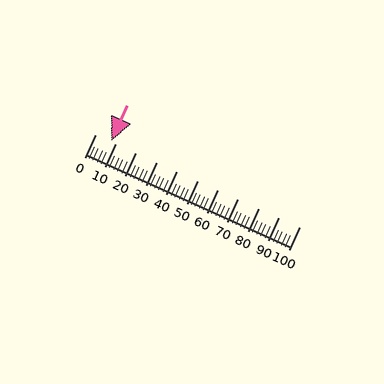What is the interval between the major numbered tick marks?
The major tick marks are spaced 10 units apart.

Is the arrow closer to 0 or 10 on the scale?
The arrow is closer to 10.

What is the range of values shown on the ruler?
The ruler shows values from 0 to 100.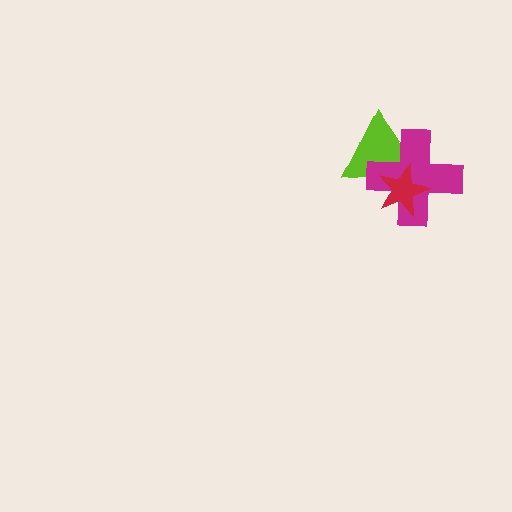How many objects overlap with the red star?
2 objects overlap with the red star.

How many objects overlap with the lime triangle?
2 objects overlap with the lime triangle.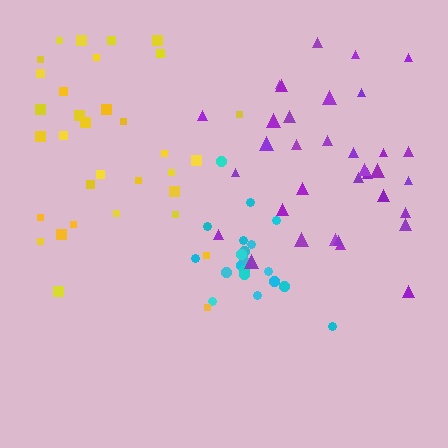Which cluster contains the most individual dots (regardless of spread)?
Yellow (34).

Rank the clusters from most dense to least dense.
cyan, purple, yellow.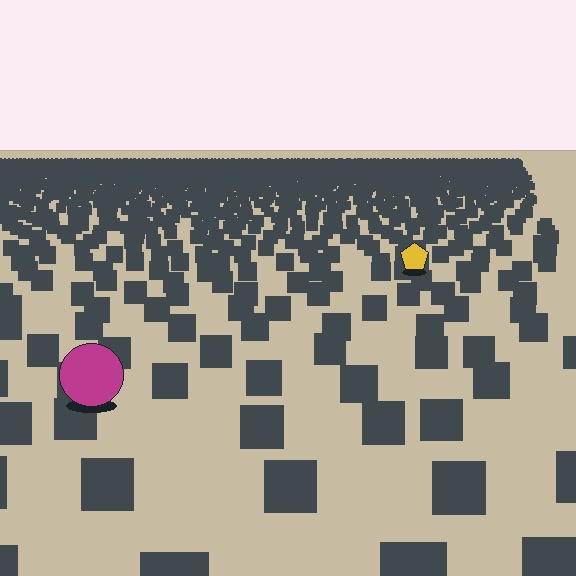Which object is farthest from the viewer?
The yellow pentagon is farthest from the viewer. It appears smaller and the ground texture around it is denser.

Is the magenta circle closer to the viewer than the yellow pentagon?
Yes. The magenta circle is closer — you can tell from the texture gradient: the ground texture is coarser near it.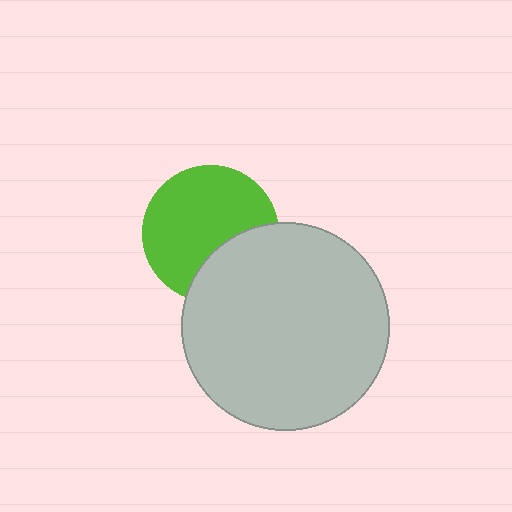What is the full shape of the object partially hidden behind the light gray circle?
The partially hidden object is a lime circle.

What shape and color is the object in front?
The object in front is a light gray circle.